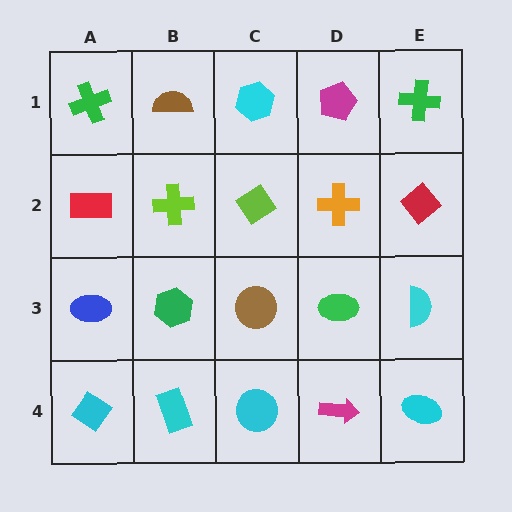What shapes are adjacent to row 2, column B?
A brown semicircle (row 1, column B), a green hexagon (row 3, column B), a red rectangle (row 2, column A), a lime diamond (row 2, column C).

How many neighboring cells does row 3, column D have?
4.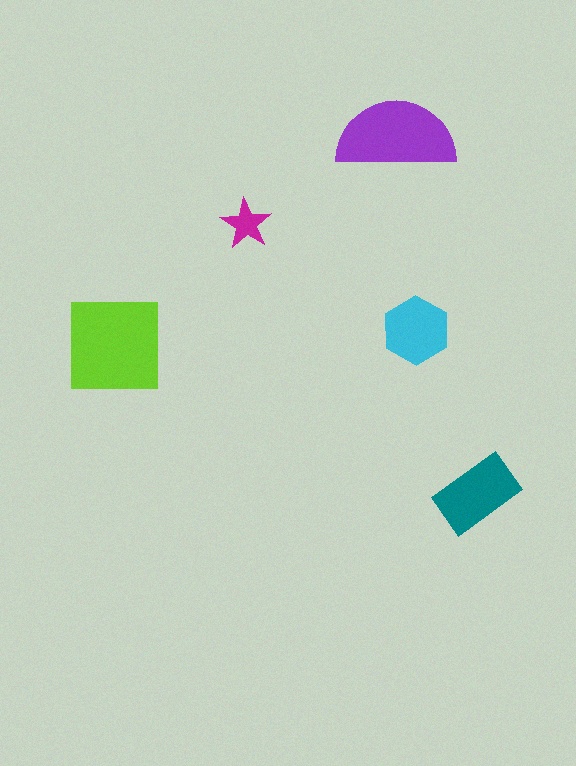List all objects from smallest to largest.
The magenta star, the cyan hexagon, the teal rectangle, the purple semicircle, the lime square.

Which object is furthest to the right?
The teal rectangle is rightmost.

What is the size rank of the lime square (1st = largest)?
1st.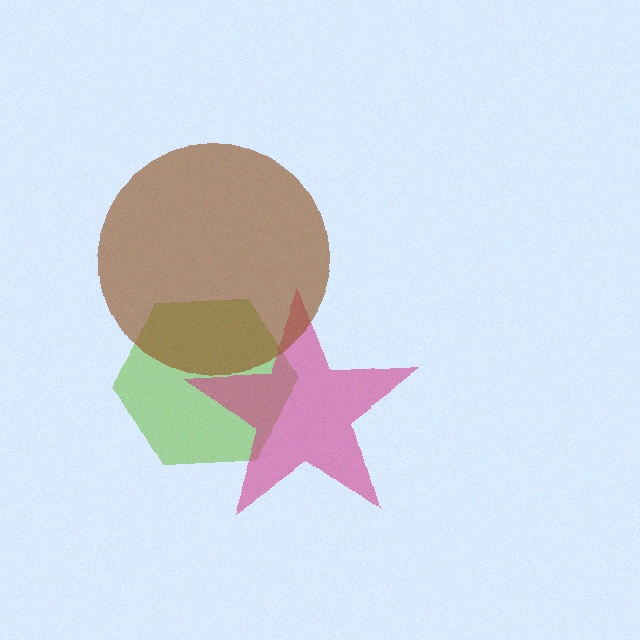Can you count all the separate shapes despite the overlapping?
Yes, there are 3 separate shapes.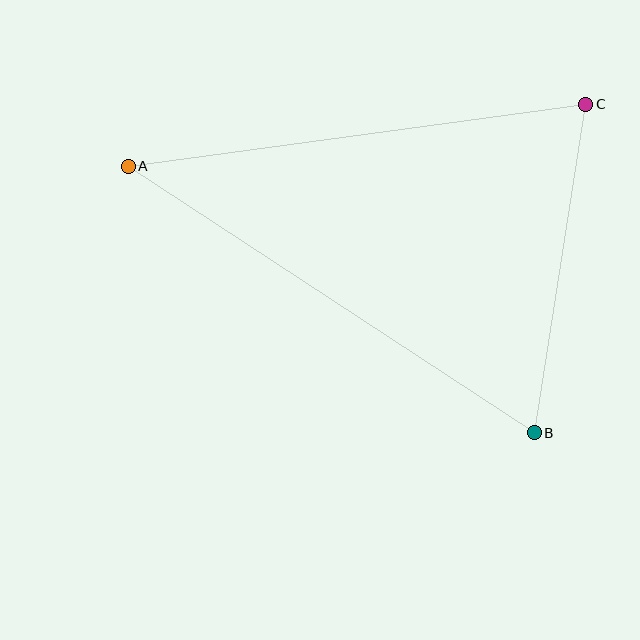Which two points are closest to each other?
Points B and C are closest to each other.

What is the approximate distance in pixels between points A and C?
The distance between A and C is approximately 461 pixels.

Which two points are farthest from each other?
Points A and B are farthest from each other.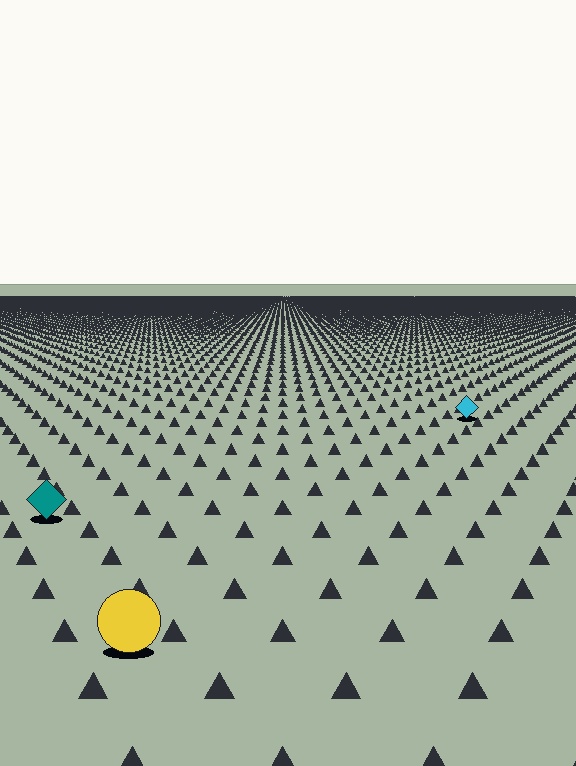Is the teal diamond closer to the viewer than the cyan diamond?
Yes. The teal diamond is closer — you can tell from the texture gradient: the ground texture is coarser near it.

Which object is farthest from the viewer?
The cyan diamond is farthest from the viewer. It appears smaller and the ground texture around it is denser.